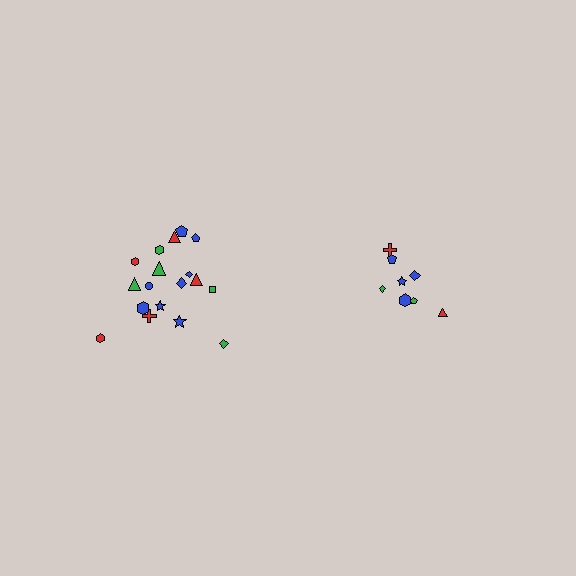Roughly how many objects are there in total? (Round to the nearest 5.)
Roughly 25 objects in total.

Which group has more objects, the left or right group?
The left group.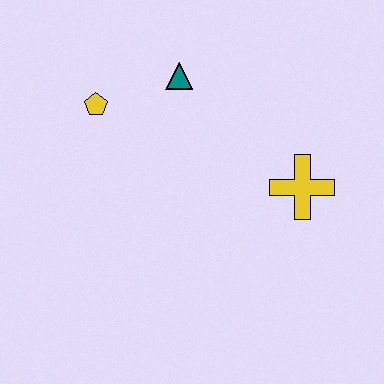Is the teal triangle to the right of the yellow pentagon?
Yes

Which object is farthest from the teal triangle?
The yellow cross is farthest from the teal triangle.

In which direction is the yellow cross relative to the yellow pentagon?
The yellow cross is to the right of the yellow pentagon.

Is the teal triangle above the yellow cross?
Yes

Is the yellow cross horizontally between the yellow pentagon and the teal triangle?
No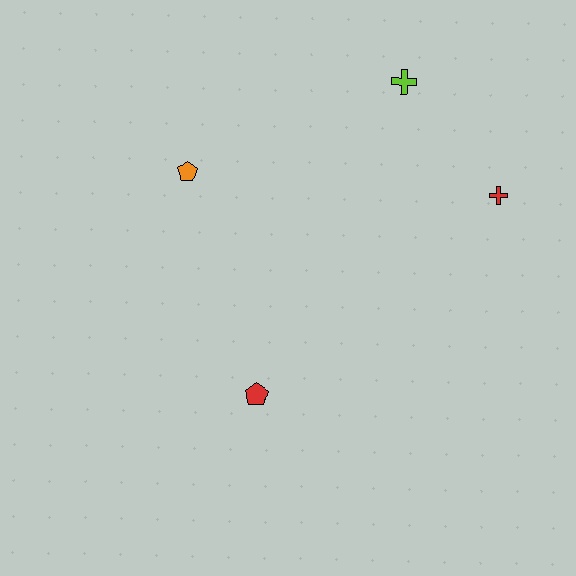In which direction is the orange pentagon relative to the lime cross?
The orange pentagon is to the left of the lime cross.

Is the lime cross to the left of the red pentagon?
No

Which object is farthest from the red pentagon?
The lime cross is farthest from the red pentagon.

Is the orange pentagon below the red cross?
No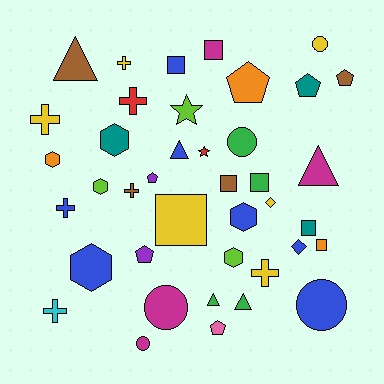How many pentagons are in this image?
There are 6 pentagons.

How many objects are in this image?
There are 40 objects.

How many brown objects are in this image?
There are 4 brown objects.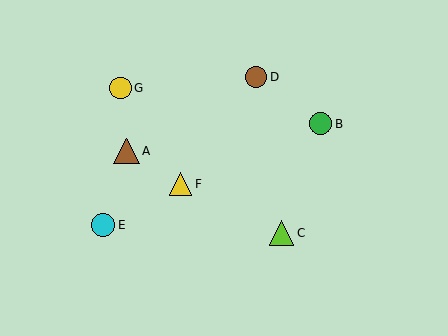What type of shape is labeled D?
Shape D is a brown circle.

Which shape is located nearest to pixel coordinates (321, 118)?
The green circle (labeled B) at (320, 124) is nearest to that location.